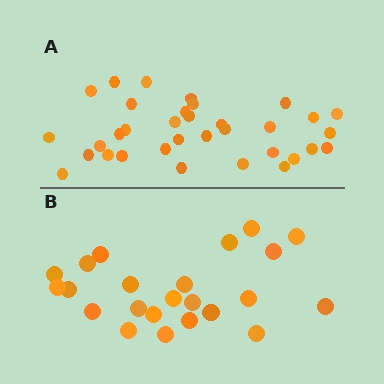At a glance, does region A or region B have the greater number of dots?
Region A (the top region) has more dots.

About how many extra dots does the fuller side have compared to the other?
Region A has roughly 12 or so more dots than region B.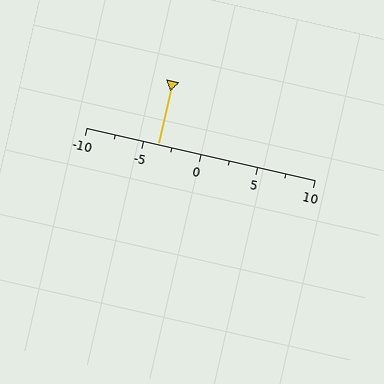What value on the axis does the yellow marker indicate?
The marker indicates approximately -3.8.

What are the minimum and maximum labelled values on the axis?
The axis runs from -10 to 10.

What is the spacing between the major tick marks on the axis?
The major ticks are spaced 5 apart.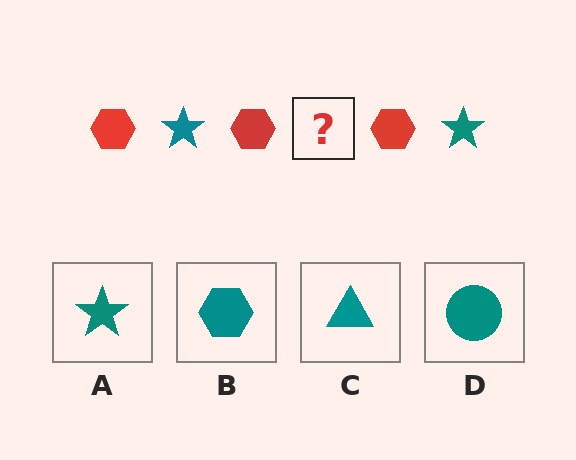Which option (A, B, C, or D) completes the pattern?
A.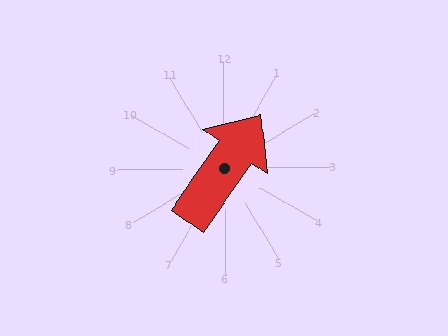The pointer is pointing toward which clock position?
Roughly 1 o'clock.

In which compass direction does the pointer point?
Northeast.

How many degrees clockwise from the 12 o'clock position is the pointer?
Approximately 35 degrees.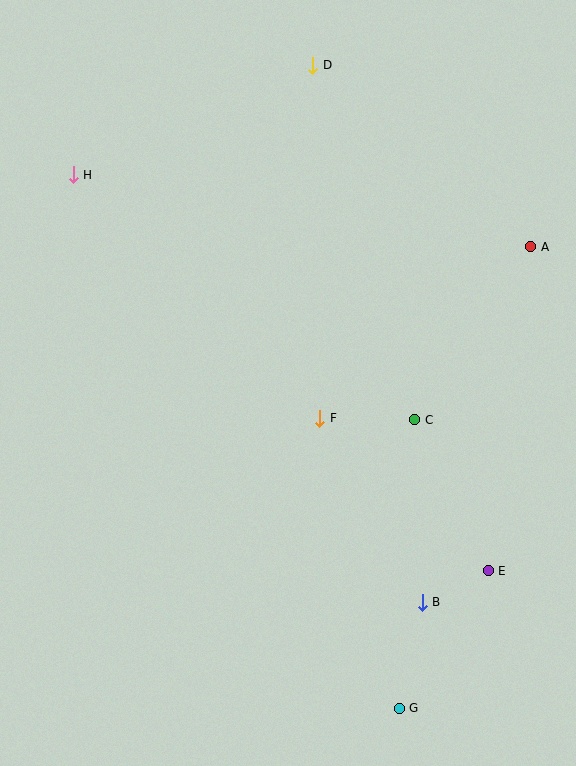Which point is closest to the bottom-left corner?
Point G is closest to the bottom-left corner.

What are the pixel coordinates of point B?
Point B is at (422, 602).